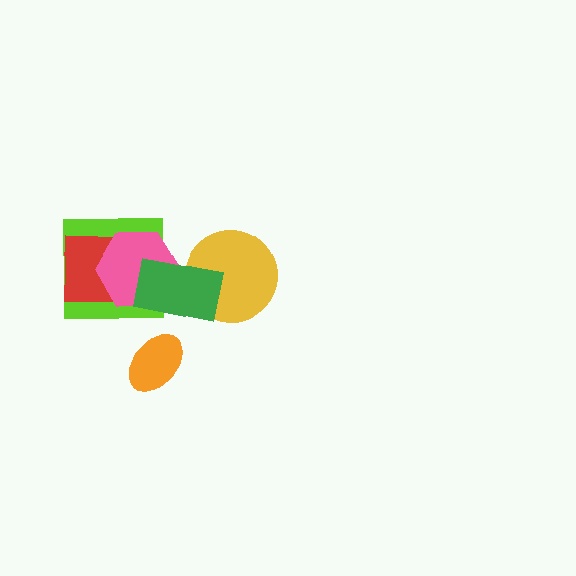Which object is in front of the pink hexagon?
The green rectangle is in front of the pink hexagon.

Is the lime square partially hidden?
Yes, it is partially covered by another shape.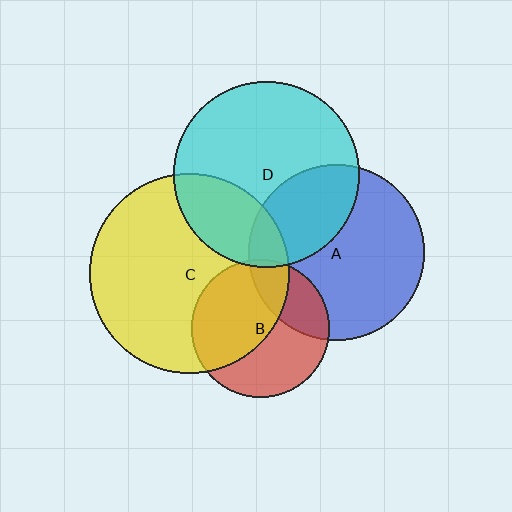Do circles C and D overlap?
Yes.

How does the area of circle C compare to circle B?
Approximately 2.1 times.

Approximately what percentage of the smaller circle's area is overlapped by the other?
Approximately 25%.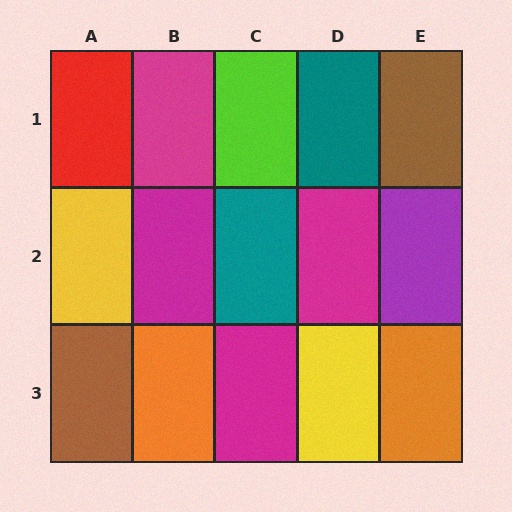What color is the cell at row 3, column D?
Yellow.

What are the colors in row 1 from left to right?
Red, magenta, lime, teal, brown.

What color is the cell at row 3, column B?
Orange.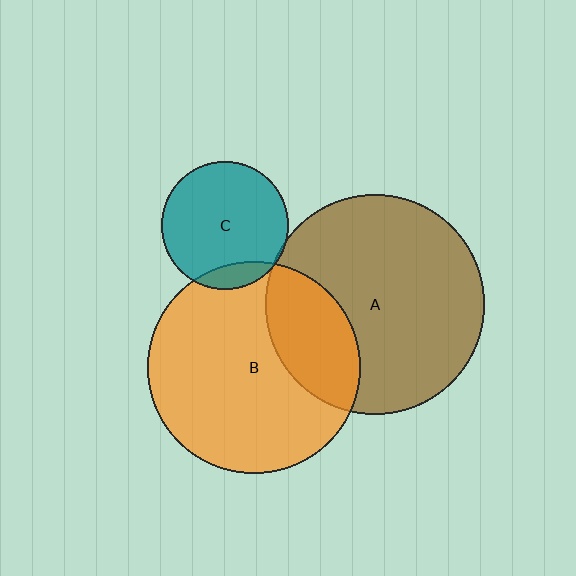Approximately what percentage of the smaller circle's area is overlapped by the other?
Approximately 25%.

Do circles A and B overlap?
Yes.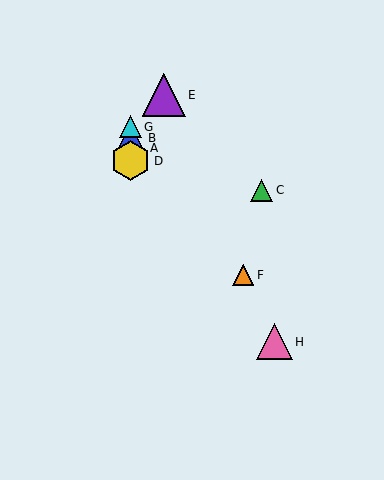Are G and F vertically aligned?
No, G is at x≈131 and F is at x≈243.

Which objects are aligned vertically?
Objects A, B, D, G are aligned vertically.